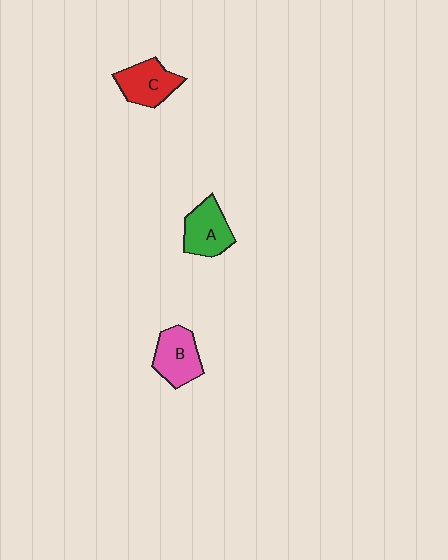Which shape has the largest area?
Shape A (green).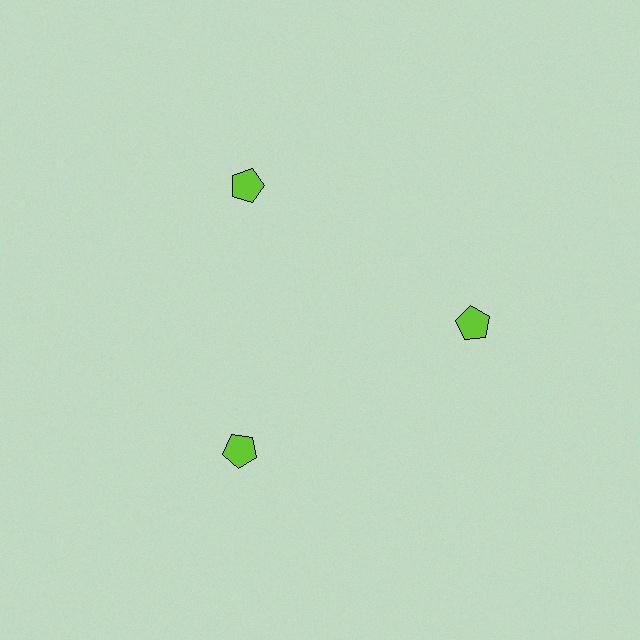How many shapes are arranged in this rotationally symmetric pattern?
There are 3 shapes, arranged in 3 groups of 1.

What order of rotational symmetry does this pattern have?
This pattern has 3-fold rotational symmetry.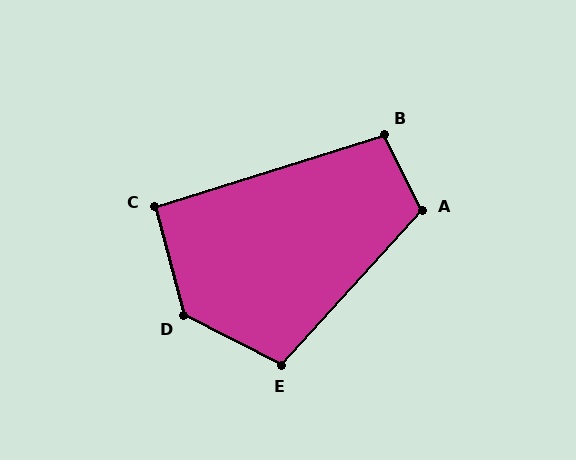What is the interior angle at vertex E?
Approximately 105 degrees (obtuse).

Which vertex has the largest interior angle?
D, at approximately 132 degrees.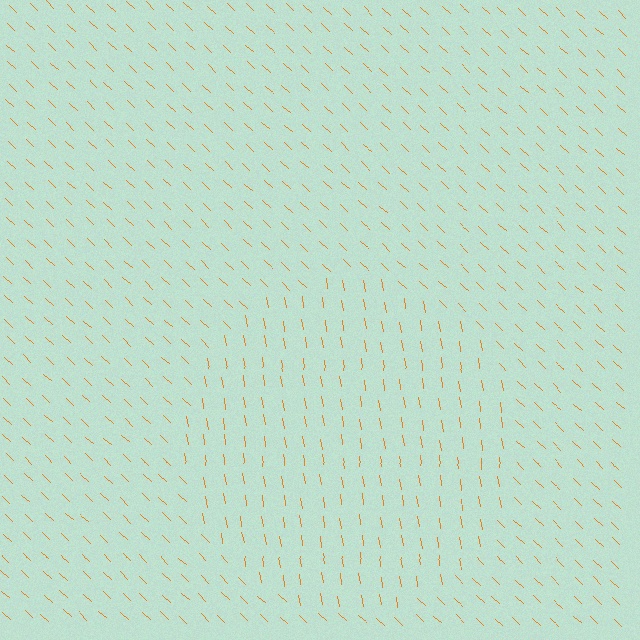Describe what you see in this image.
The image is filled with small orange line segments. A circle region in the image has lines oriented differently from the surrounding lines, creating a visible texture boundary.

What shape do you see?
I see a circle.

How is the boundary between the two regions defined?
The boundary is defined purely by a change in line orientation (approximately 38 degrees difference). All lines are the same color and thickness.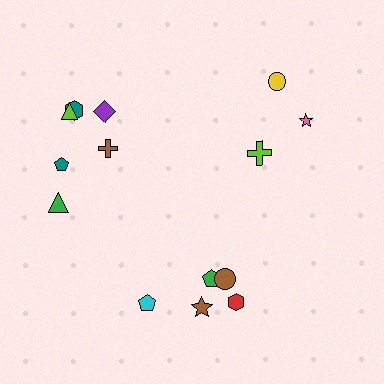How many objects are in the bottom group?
There are 5 objects.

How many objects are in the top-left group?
There are 6 objects.